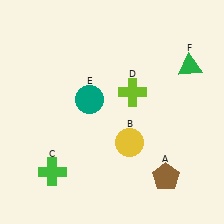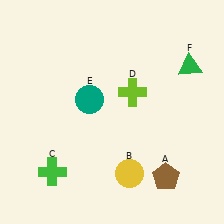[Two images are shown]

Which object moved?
The yellow circle (B) moved down.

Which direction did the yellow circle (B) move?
The yellow circle (B) moved down.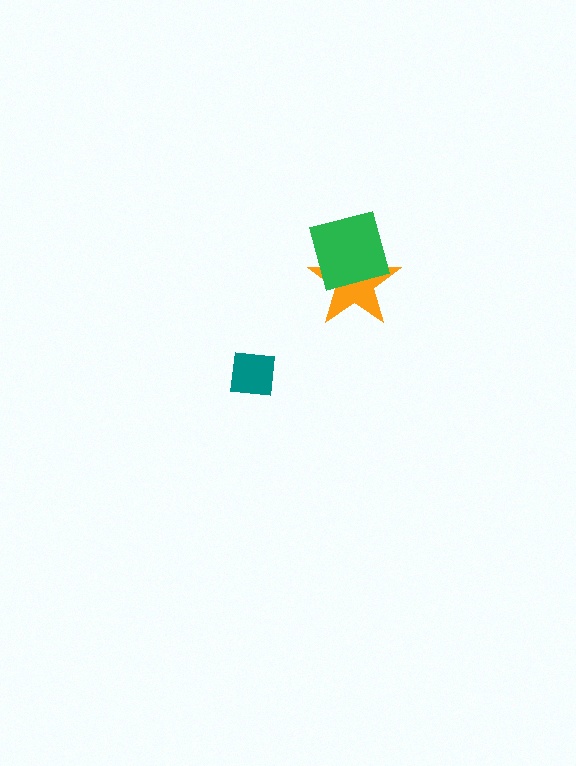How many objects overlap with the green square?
1 object overlaps with the green square.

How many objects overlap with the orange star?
1 object overlaps with the orange star.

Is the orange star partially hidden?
Yes, it is partially covered by another shape.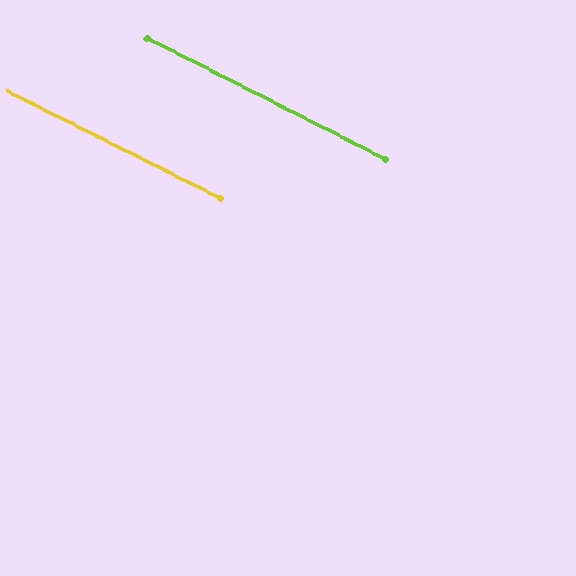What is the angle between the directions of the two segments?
Approximately 0 degrees.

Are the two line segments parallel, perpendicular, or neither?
Parallel — their directions differ by only 0.4°.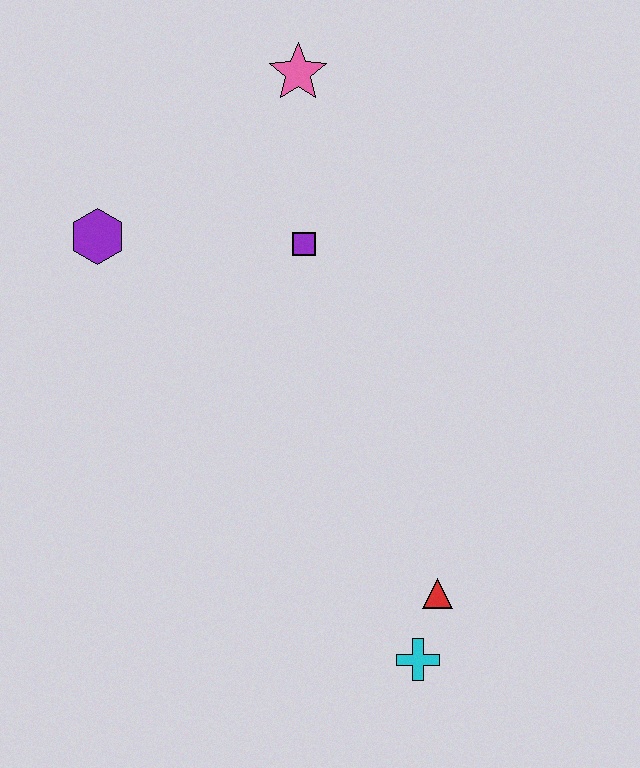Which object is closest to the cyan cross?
The red triangle is closest to the cyan cross.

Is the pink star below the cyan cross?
No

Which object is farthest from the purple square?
The cyan cross is farthest from the purple square.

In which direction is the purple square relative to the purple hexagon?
The purple square is to the right of the purple hexagon.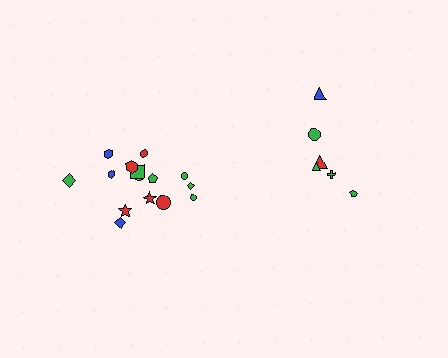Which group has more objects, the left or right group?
The left group.